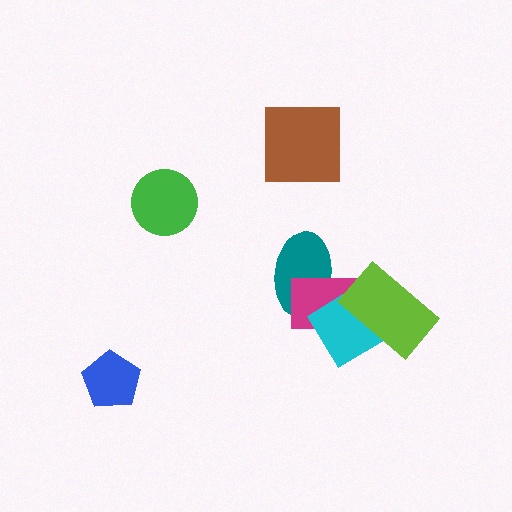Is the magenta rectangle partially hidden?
Yes, it is partially covered by another shape.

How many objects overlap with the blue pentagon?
0 objects overlap with the blue pentagon.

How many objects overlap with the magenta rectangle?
3 objects overlap with the magenta rectangle.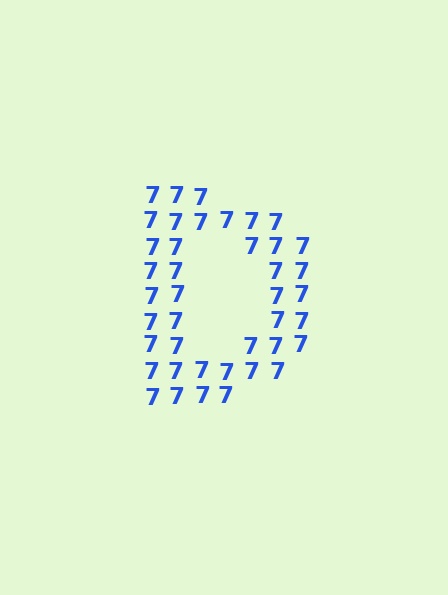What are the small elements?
The small elements are digit 7's.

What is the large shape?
The large shape is the letter D.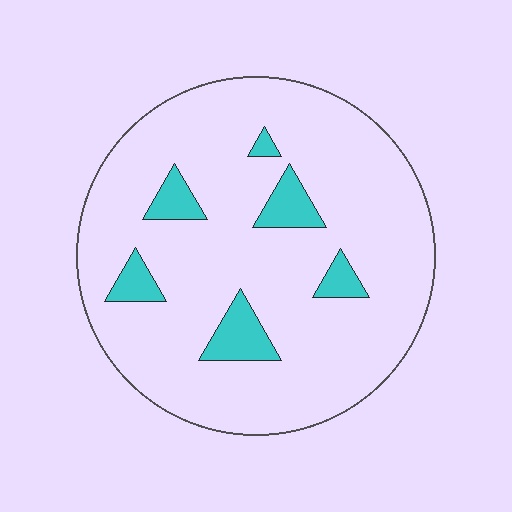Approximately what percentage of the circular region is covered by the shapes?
Approximately 10%.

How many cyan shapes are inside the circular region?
6.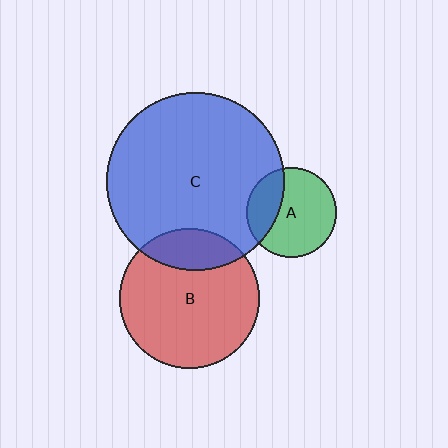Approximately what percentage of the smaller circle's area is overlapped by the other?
Approximately 30%.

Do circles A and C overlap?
Yes.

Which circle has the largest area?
Circle C (blue).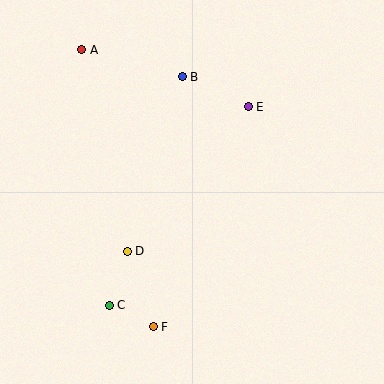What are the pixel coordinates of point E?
Point E is at (248, 107).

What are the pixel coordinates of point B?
Point B is at (182, 77).